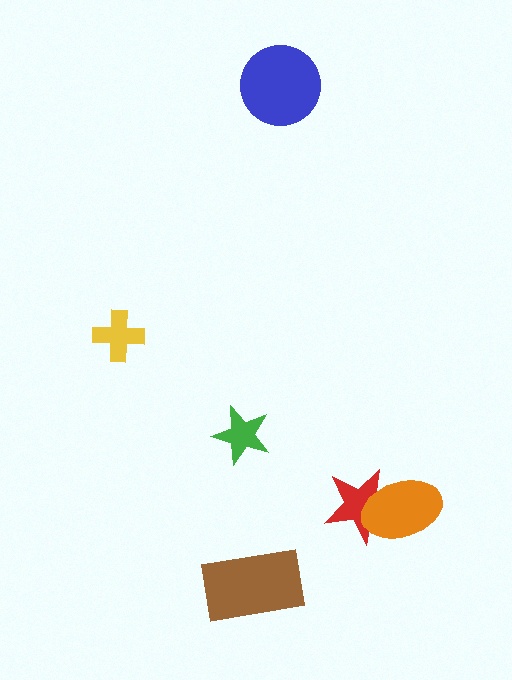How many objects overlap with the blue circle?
0 objects overlap with the blue circle.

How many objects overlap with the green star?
0 objects overlap with the green star.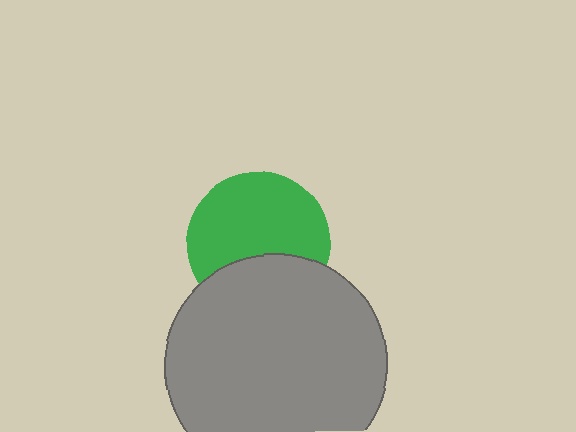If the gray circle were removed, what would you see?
You would see the complete green circle.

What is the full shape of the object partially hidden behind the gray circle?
The partially hidden object is a green circle.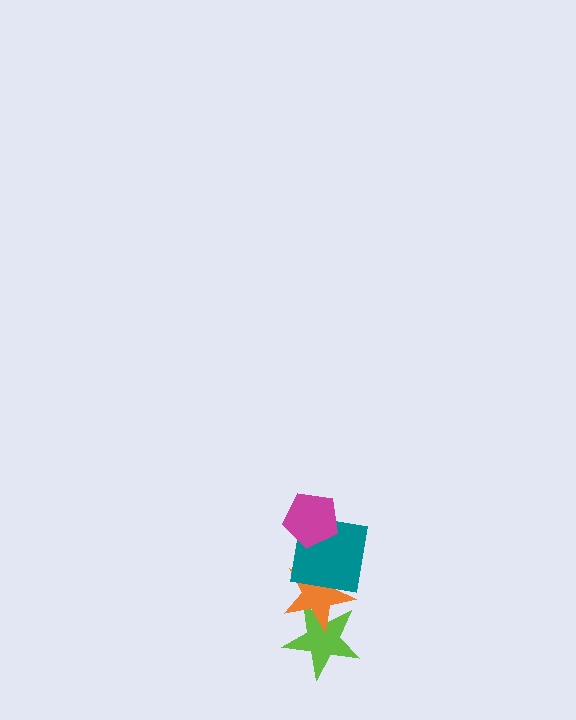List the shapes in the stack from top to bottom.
From top to bottom: the magenta pentagon, the teal square, the orange star, the lime star.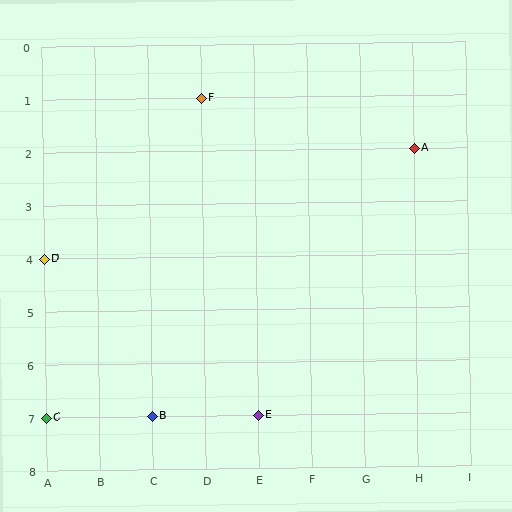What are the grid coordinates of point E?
Point E is at grid coordinates (E, 7).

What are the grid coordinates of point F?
Point F is at grid coordinates (D, 1).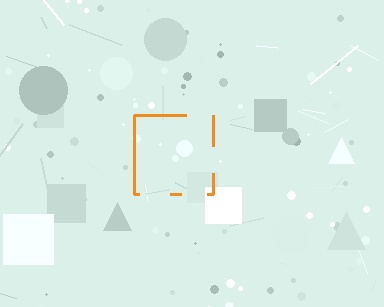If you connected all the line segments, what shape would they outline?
They would outline a square.